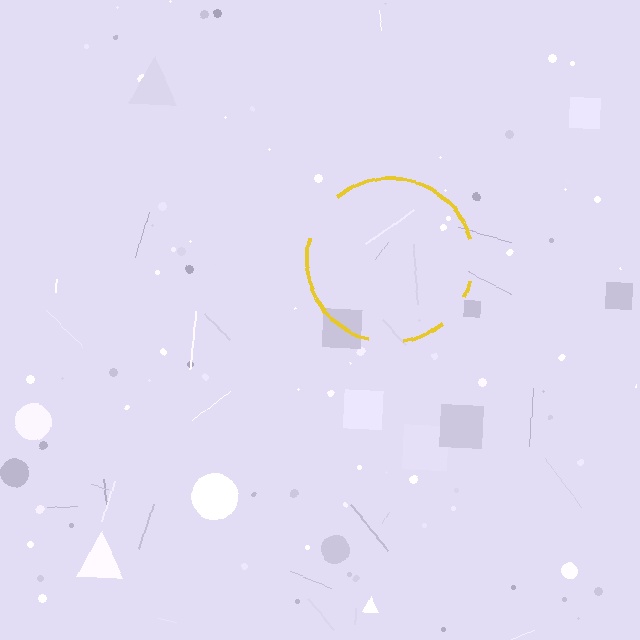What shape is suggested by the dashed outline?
The dashed outline suggests a circle.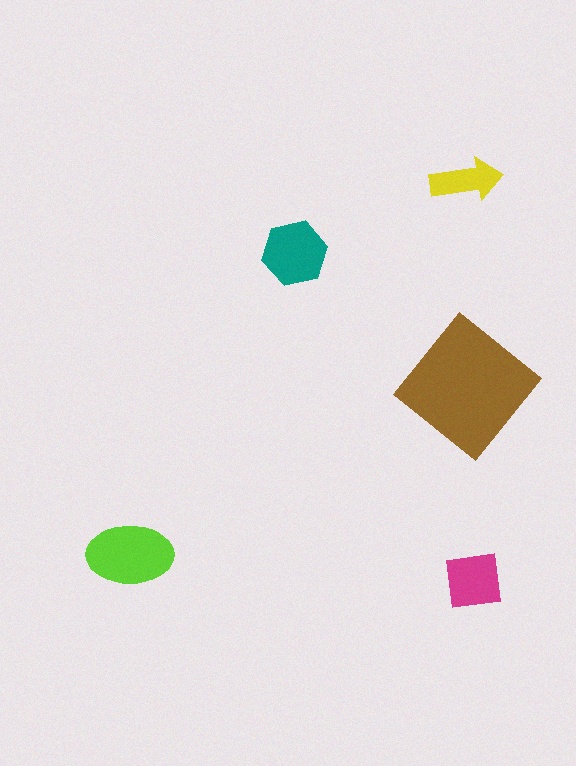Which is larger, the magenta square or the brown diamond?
The brown diamond.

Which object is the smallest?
The yellow arrow.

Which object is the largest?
The brown diamond.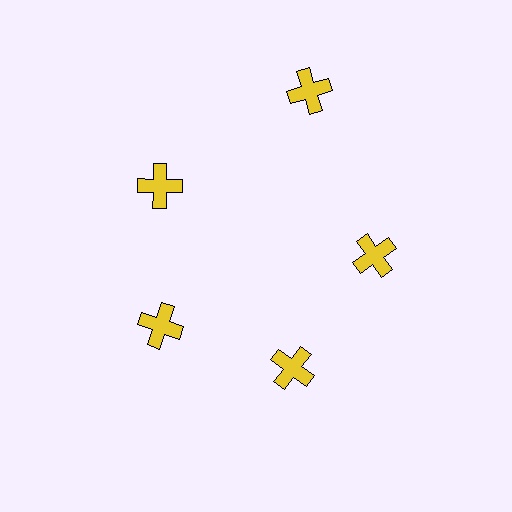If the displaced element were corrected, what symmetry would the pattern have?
It would have 5-fold rotational symmetry — the pattern would map onto itself every 72 degrees.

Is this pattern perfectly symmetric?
No. The 5 yellow crosses are arranged in a ring, but one element near the 1 o'clock position is pushed outward from the center, breaking the 5-fold rotational symmetry.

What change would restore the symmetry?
The symmetry would be restored by moving it inward, back onto the ring so that all 5 crosses sit at equal angles and equal distance from the center.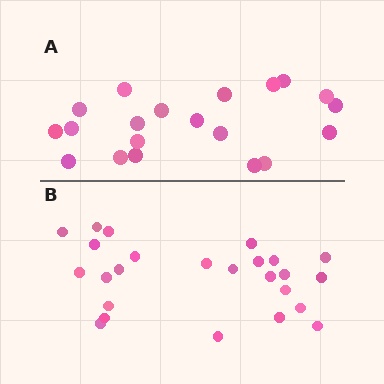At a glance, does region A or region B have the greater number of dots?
Region B (the bottom region) has more dots.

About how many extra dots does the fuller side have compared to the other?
Region B has about 5 more dots than region A.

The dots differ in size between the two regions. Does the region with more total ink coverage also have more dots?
No. Region A has more total ink coverage because its dots are larger, but region B actually contains more individual dots. Total area can be misleading — the number of items is what matters here.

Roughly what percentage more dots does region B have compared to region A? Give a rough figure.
About 25% more.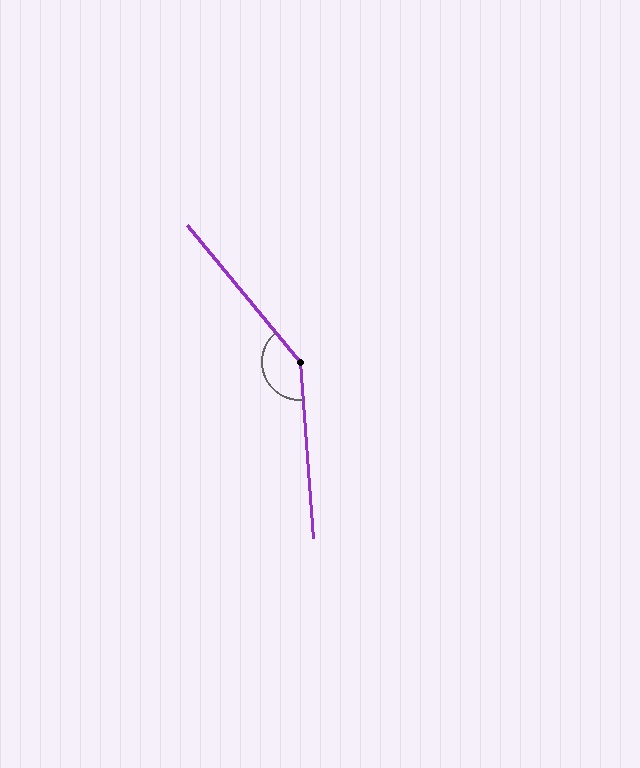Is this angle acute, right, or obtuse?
It is obtuse.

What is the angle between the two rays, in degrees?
Approximately 145 degrees.